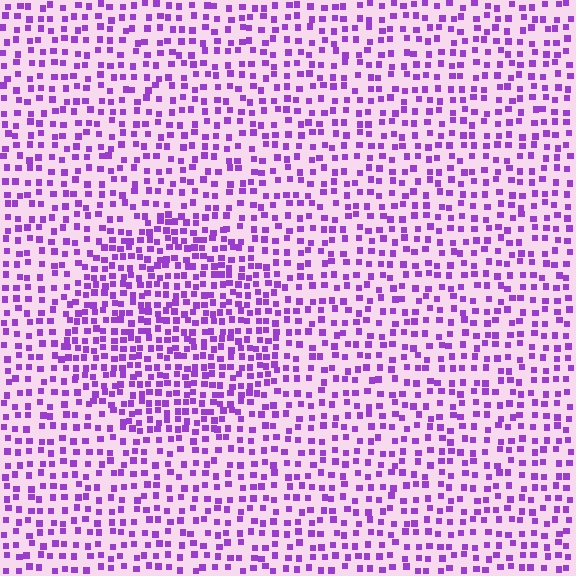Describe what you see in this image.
The image contains small purple elements arranged at two different densities. A circle-shaped region is visible where the elements are more densely packed than the surrounding area.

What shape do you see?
I see a circle.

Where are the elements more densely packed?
The elements are more densely packed inside the circle boundary.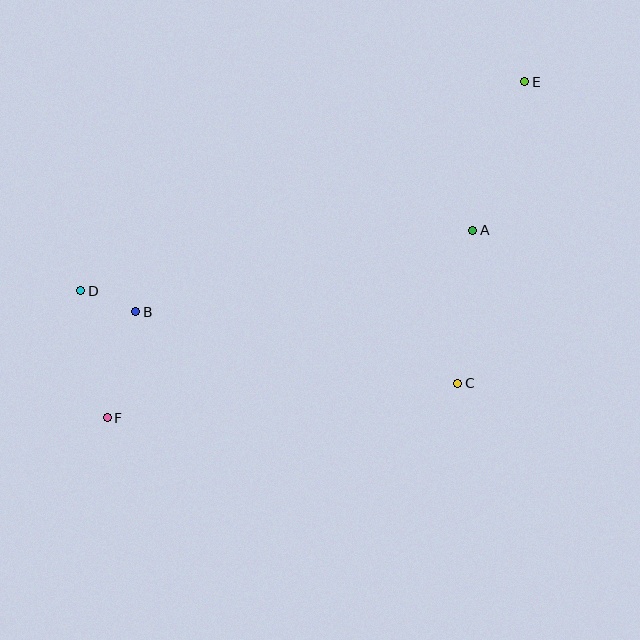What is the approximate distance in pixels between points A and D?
The distance between A and D is approximately 397 pixels.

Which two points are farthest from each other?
Points E and F are farthest from each other.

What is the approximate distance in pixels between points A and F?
The distance between A and F is approximately 411 pixels.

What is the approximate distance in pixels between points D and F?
The distance between D and F is approximately 130 pixels.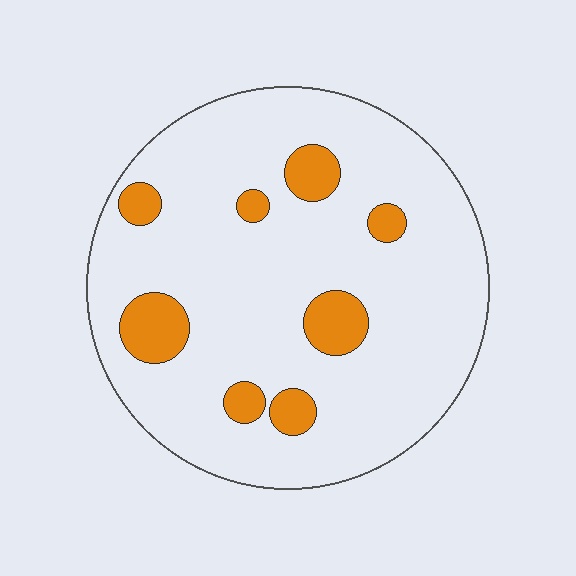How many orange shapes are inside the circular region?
8.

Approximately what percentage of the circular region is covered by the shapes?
Approximately 15%.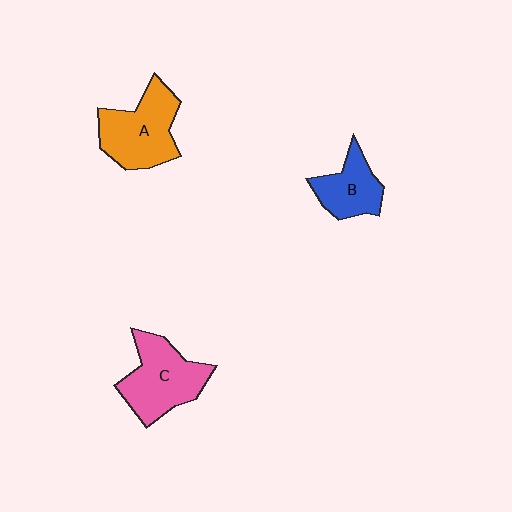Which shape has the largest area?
Shape C (pink).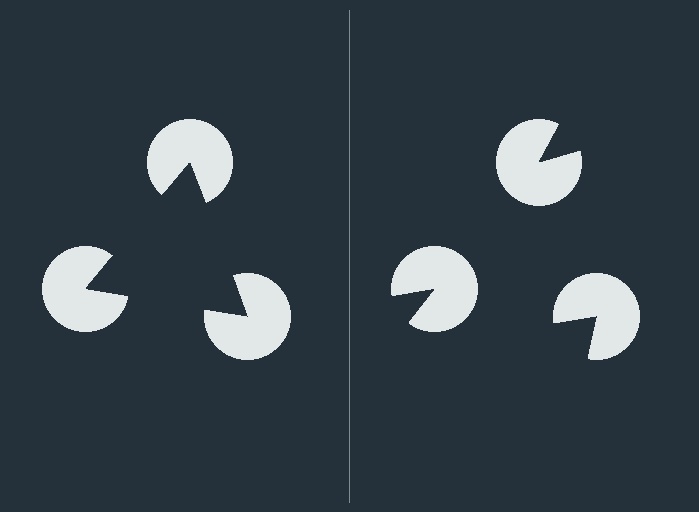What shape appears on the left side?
An illusory triangle.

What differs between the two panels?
The pac-man discs are positioned identically on both sides; only the wedge orientations differ. On the left they align to a triangle; on the right they are misaligned.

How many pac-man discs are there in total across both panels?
6 — 3 on each side.